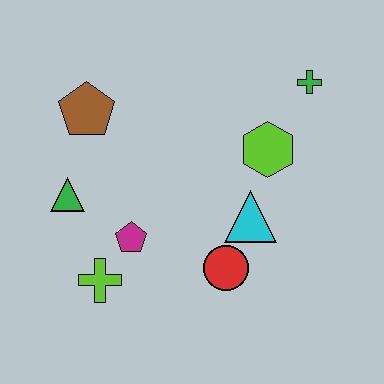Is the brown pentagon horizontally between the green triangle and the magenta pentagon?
Yes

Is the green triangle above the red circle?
Yes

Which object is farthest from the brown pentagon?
The green cross is farthest from the brown pentagon.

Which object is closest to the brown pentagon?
The green triangle is closest to the brown pentagon.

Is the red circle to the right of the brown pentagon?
Yes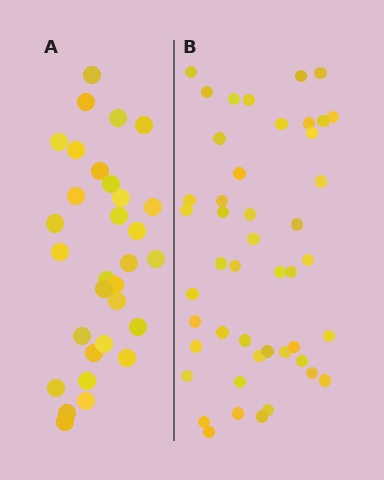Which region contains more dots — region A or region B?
Region B (the right region) has more dots.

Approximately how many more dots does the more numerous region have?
Region B has approximately 15 more dots than region A.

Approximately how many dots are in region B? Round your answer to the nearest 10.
About 50 dots. (The exact count is 46, which rounds to 50.)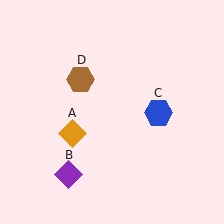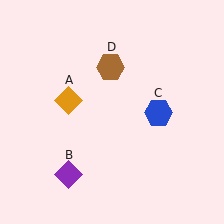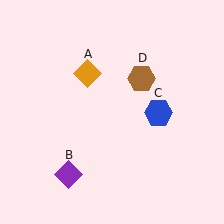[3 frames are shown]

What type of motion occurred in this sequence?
The orange diamond (object A), brown hexagon (object D) rotated clockwise around the center of the scene.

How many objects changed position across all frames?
2 objects changed position: orange diamond (object A), brown hexagon (object D).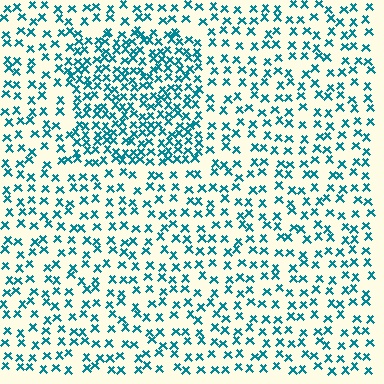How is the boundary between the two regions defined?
The boundary is defined by a change in element density (approximately 2.0x ratio). All elements are the same color, size, and shape.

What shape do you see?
I see a rectangle.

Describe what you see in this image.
The image contains small teal elements arranged at two different densities. A rectangle-shaped region is visible where the elements are more densely packed than the surrounding area.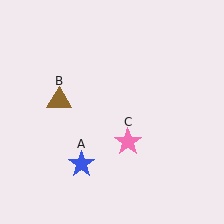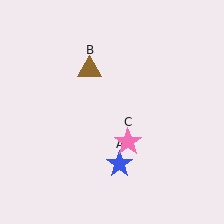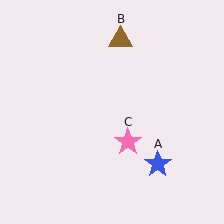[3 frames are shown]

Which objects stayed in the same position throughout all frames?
Pink star (object C) remained stationary.